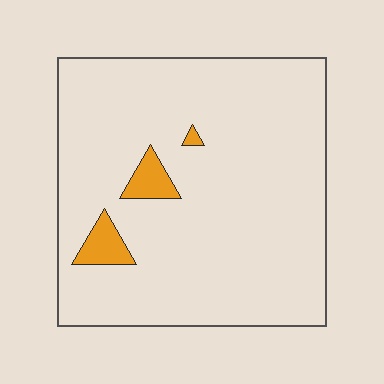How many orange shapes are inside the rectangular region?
3.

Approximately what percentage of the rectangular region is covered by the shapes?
Approximately 5%.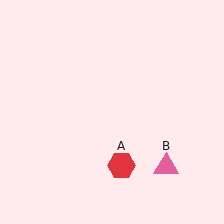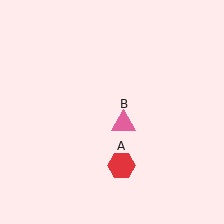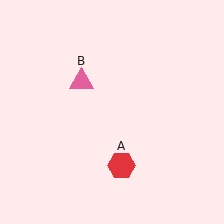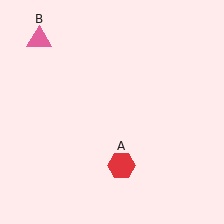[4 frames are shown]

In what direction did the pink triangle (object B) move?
The pink triangle (object B) moved up and to the left.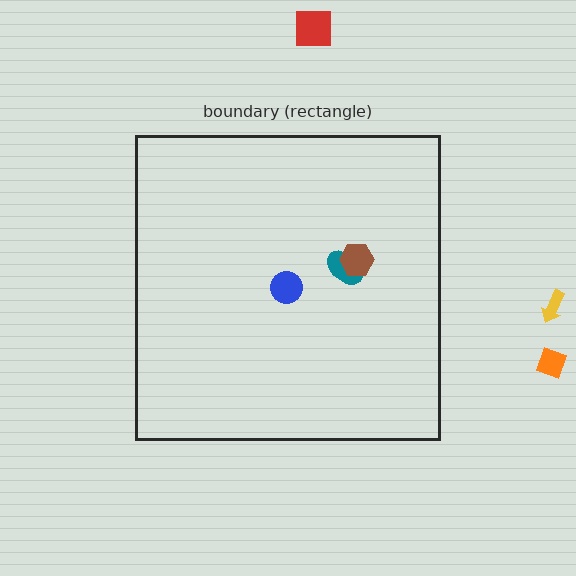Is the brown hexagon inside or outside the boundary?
Inside.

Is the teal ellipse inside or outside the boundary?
Inside.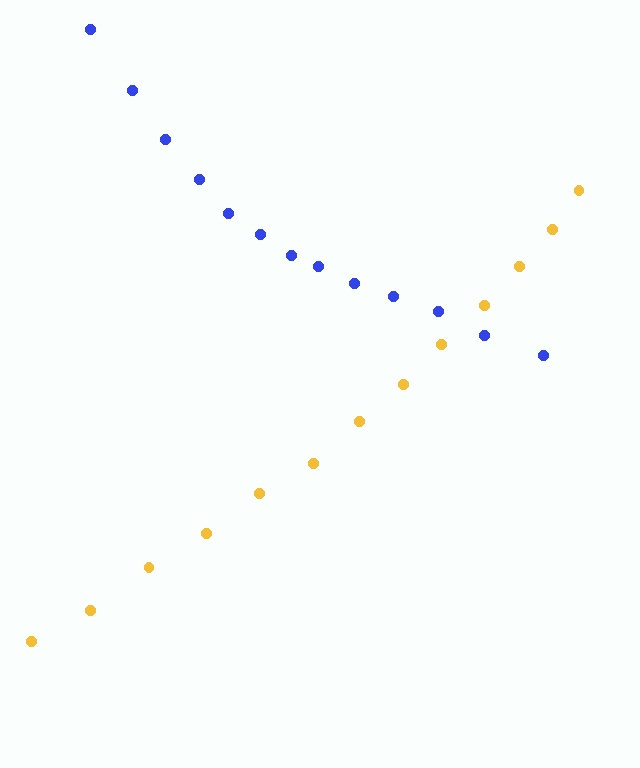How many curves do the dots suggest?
There are 2 distinct paths.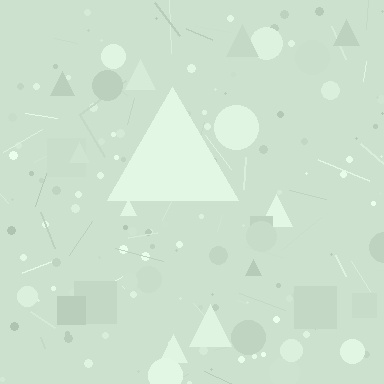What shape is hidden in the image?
A triangle is hidden in the image.